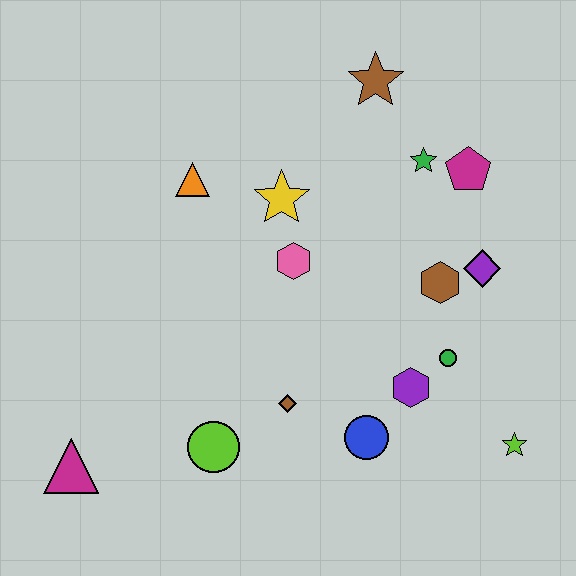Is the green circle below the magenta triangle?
No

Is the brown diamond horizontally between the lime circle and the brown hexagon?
Yes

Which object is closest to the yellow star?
The pink hexagon is closest to the yellow star.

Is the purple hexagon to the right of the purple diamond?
No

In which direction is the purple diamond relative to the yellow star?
The purple diamond is to the right of the yellow star.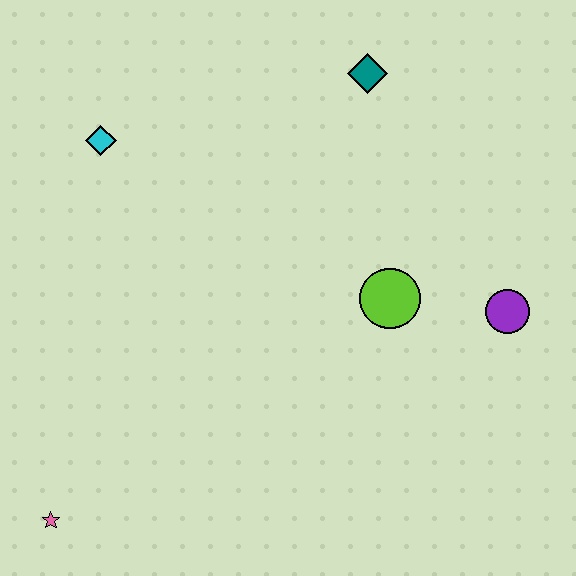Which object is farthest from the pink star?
The teal diamond is farthest from the pink star.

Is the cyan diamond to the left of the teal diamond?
Yes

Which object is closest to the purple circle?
The lime circle is closest to the purple circle.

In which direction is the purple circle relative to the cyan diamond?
The purple circle is to the right of the cyan diamond.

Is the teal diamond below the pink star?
No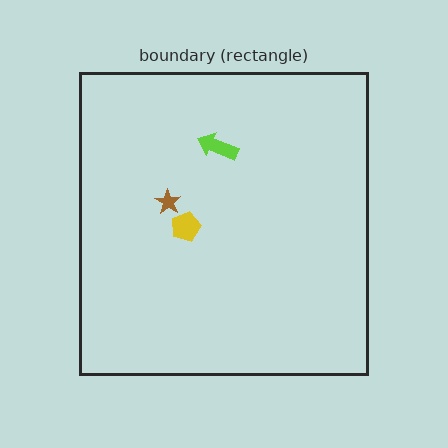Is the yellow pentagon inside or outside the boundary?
Inside.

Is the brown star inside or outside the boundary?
Inside.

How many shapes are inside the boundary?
3 inside, 0 outside.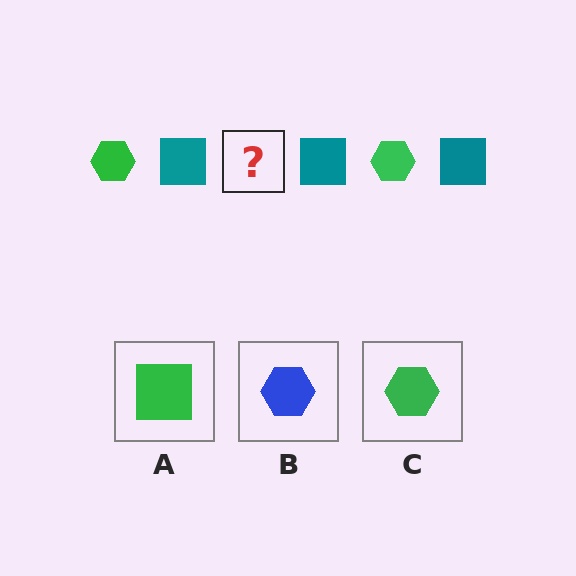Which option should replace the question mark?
Option C.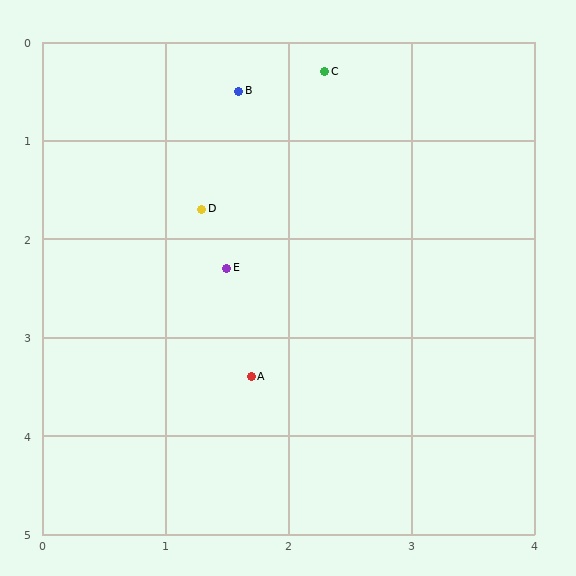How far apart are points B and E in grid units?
Points B and E are about 1.8 grid units apart.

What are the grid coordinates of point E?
Point E is at approximately (1.5, 2.3).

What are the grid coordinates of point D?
Point D is at approximately (1.3, 1.7).